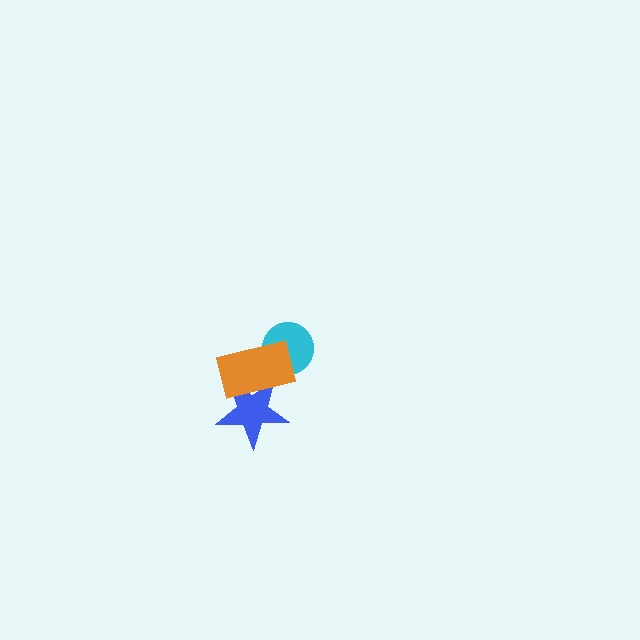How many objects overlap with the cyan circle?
1 object overlaps with the cyan circle.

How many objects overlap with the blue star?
1 object overlaps with the blue star.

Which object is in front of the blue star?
The orange rectangle is in front of the blue star.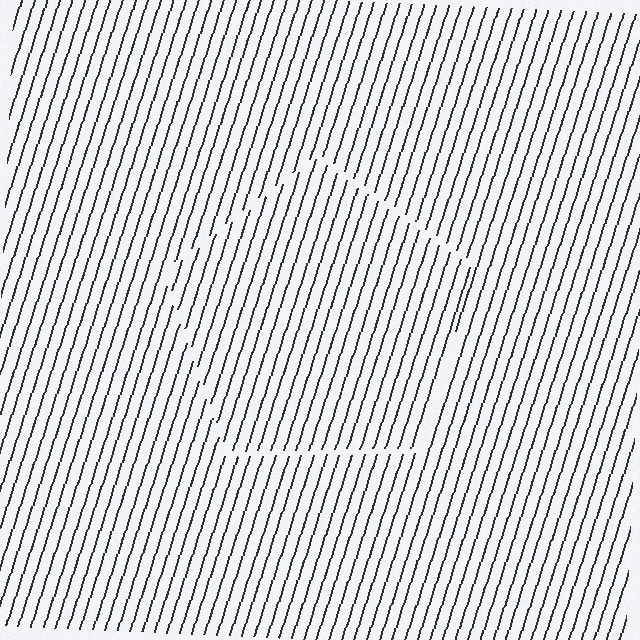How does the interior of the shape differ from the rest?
The interior of the shape contains the same grating, shifted by half a period — the contour is defined by the phase discontinuity where line-ends from the inner and outer gratings abut.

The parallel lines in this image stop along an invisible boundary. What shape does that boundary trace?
An illusory pentagon. The interior of the shape contains the same grating, shifted by half a period — the contour is defined by the phase discontinuity where line-ends from the inner and outer gratings abut.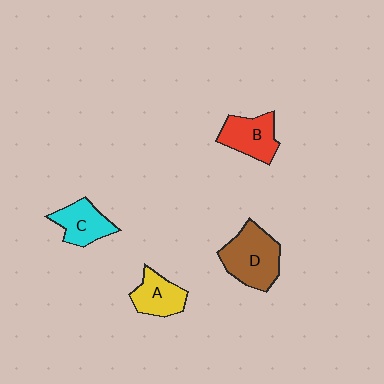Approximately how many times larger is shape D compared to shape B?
Approximately 1.4 times.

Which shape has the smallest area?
Shape A (yellow).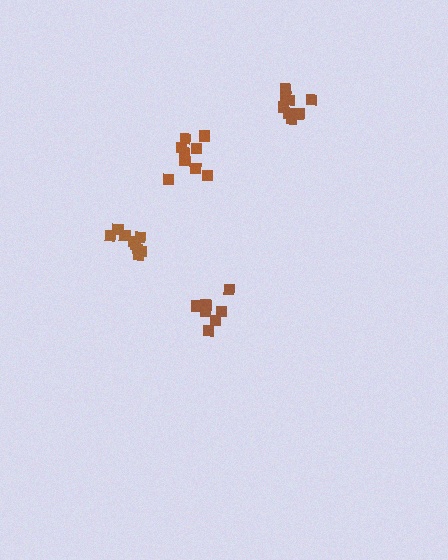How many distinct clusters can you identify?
There are 4 distinct clusters.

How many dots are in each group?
Group 1: 9 dots, Group 2: 7 dots, Group 3: 9 dots, Group 4: 8 dots (33 total).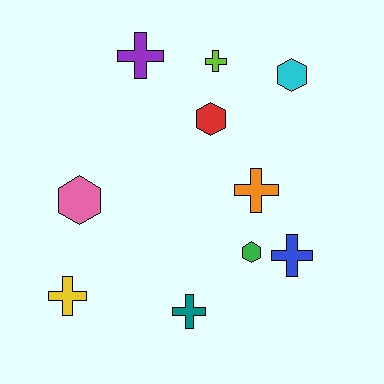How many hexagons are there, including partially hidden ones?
There are 4 hexagons.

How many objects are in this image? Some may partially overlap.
There are 10 objects.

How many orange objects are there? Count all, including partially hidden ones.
There is 1 orange object.